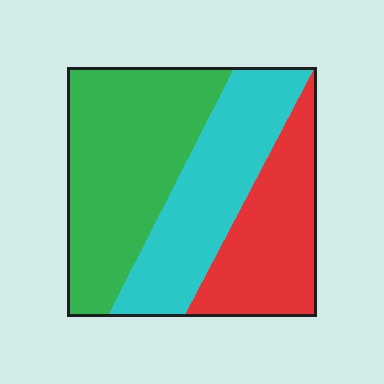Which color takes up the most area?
Green, at roughly 40%.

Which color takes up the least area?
Red, at roughly 25%.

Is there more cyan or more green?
Green.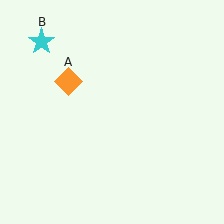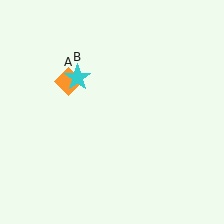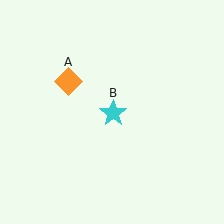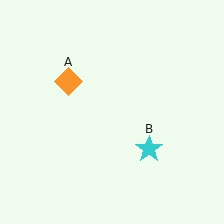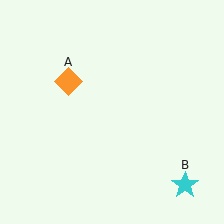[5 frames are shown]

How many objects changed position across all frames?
1 object changed position: cyan star (object B).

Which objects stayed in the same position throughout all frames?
Orange diamond (object A) remained stationary.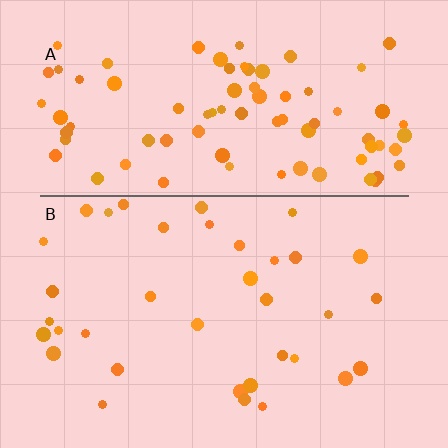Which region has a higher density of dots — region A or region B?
A (the top).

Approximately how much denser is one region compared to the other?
Approximately 2.4× — region A over region B.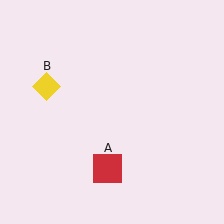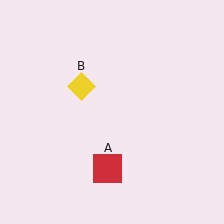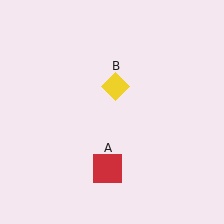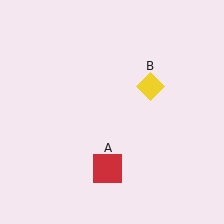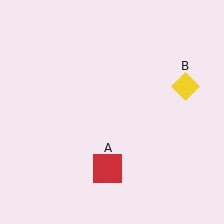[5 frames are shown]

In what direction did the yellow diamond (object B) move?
The yellow diamond (object B) moved right.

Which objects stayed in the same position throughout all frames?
Red square (object A) remained stationary.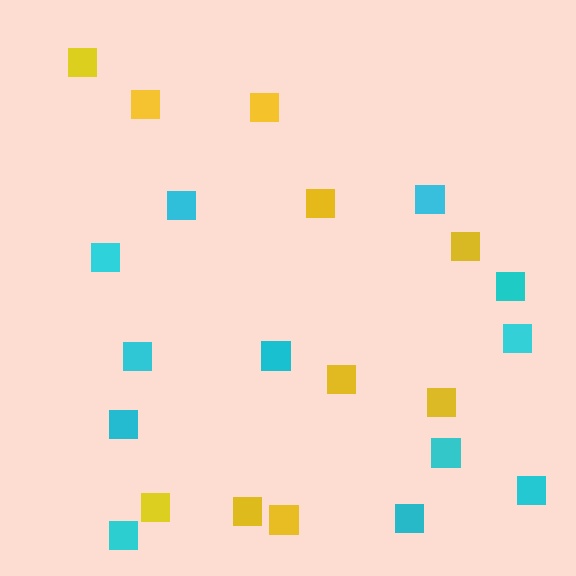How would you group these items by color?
There are 2 groups: one group of cyan squares (12) and one group of yellow squares (10).